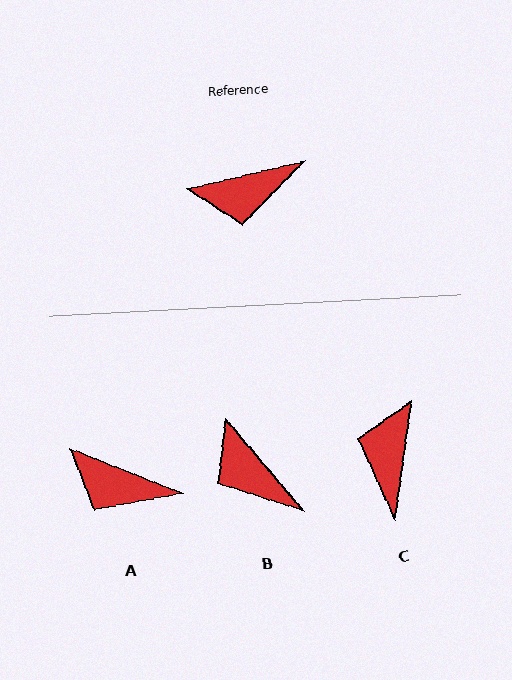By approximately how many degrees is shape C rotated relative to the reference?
Approximately 111 degrees clockwise.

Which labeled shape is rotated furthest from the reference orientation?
C, about 111 degrees away.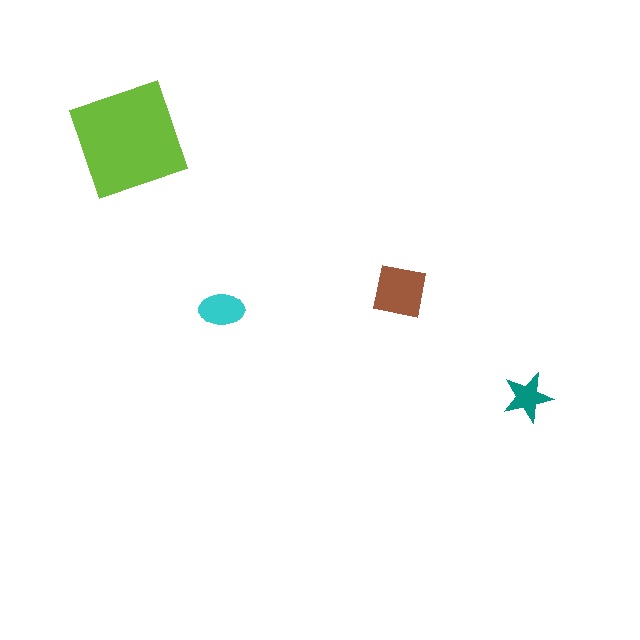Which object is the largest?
The lime square.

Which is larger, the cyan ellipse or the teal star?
The cyan ellipse.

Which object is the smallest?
The teal star.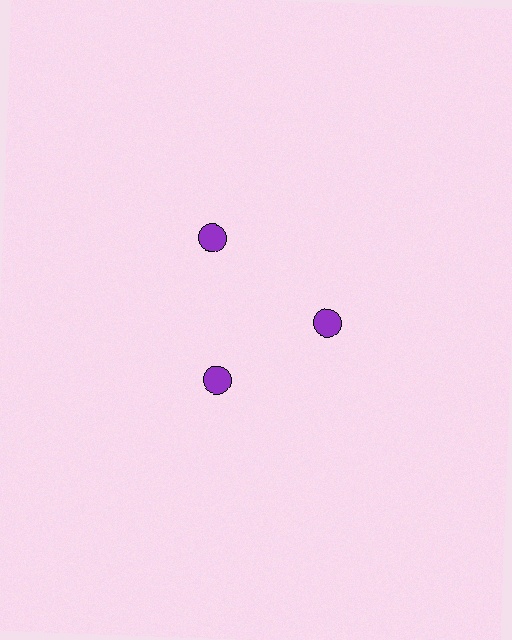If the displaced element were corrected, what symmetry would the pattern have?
It would have 3-fold rotational symmetry — the pattern would map onto itself every 120 degrees.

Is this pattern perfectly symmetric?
No. The 3 purple circles are arranged in a ring, but one element near the 11 o'clock position is pushed outward from the center, breaking the 3-fold rotational symmetry.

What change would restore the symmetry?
The symmetry would be restored by moving it inward, back onto the ring so that all 3 circles sit at equal angles and equal distance from the center.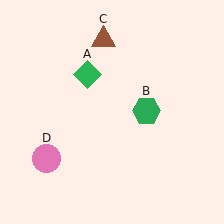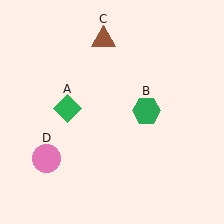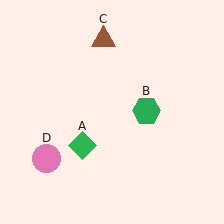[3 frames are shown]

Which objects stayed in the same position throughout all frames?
Green hexagon (object B) and brown triangle (object C) and pink circle (object D) remained stationary.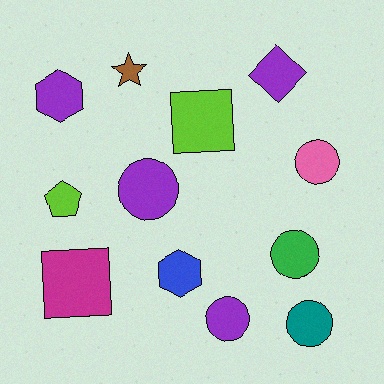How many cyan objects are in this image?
There are no cyan objects.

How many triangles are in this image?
There are no triangles.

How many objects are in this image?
There are 12 objects.